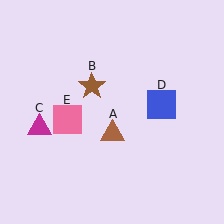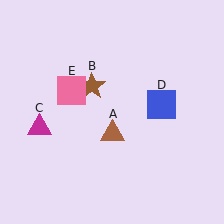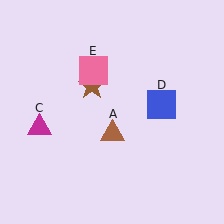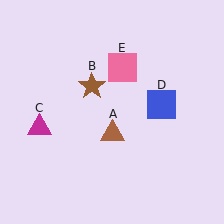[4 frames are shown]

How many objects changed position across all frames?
1 object changed position: pink square (object E).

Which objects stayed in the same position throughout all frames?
Brown triangle (object A) and brown star (object B) and magenta triangle (object C) and blue square (object D) remained stationary.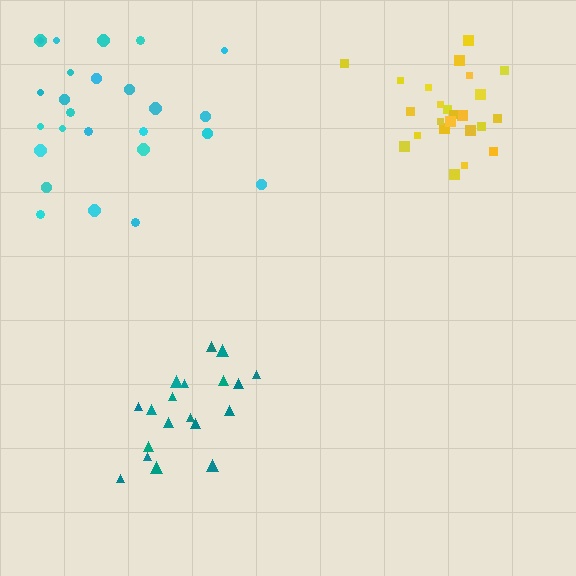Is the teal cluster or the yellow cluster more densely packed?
Teal.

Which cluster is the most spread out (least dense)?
Cyan.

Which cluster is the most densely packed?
Teal.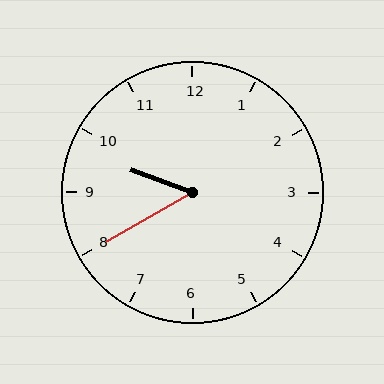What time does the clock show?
9:40.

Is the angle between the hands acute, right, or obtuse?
It is acute.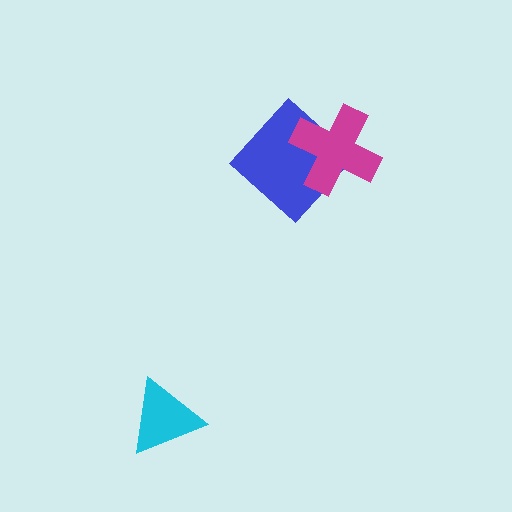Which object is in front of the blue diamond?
The magenta cross is in front of the blue diamond.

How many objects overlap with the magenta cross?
1 object overlaps with the magenta cross.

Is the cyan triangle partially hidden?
No, no other shape covers it.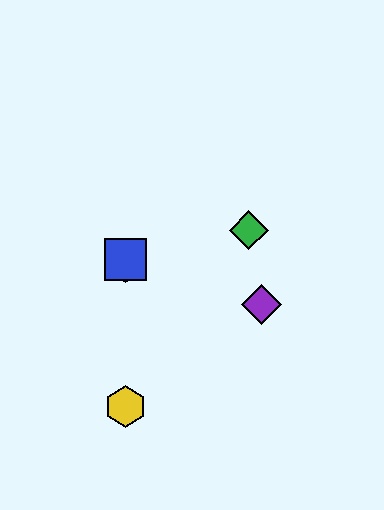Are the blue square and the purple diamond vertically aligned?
No, the blue square is at x≈125 and the purple diamond is at x≈262.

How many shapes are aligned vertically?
3 shapes (the red hexagon, the blue square, the yellow hexagon) are aligned vertically.